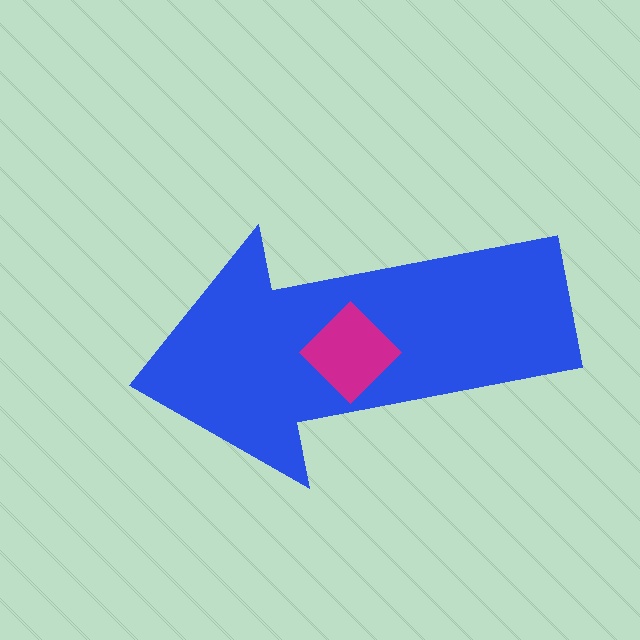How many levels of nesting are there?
2.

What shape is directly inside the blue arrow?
The magenta diamond.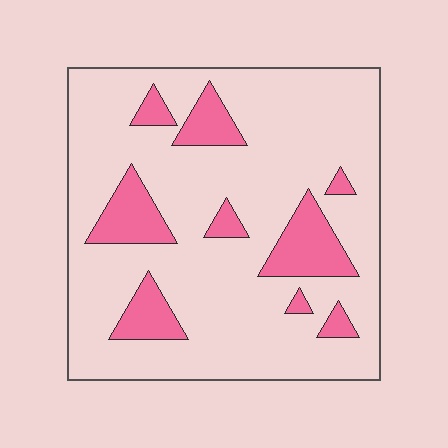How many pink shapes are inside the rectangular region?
9.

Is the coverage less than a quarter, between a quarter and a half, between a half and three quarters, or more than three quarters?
Less than a quarter.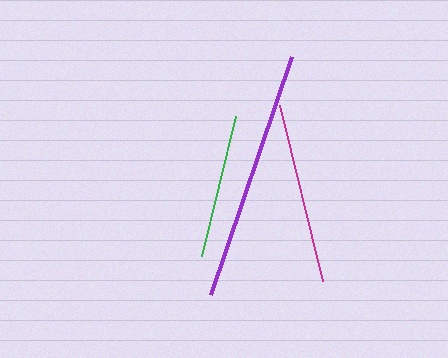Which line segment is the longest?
The purple line is the longest at approximately 251 pixels.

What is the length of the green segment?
The green segment is approximately 143 pixels long.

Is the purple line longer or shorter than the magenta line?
The purple line is longer than the magenta line.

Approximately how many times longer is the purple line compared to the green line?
The purple line is approximately 1.8 times the length of the green line.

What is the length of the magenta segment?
The magenta segment is approximately 182 pixels long.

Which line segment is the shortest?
The green line is the shortest at approximately 143 pixels.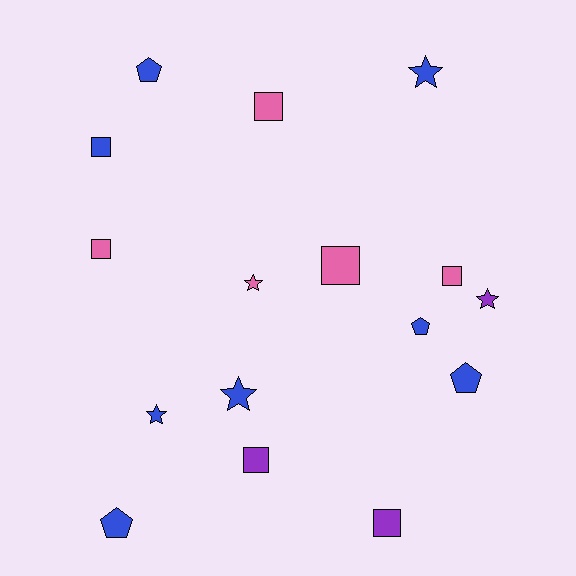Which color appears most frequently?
Blue, with 8 objects.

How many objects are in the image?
There are 16 objects.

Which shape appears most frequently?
Square, with 7 objects.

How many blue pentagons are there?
There are 4 blue pentagons.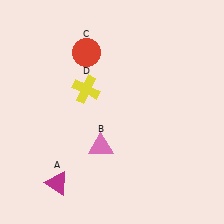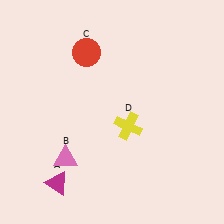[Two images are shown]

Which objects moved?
The objects that moved are: the pink triangle (B), the yellow cross (D).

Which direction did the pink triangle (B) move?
The pink triangle (B) moved left.